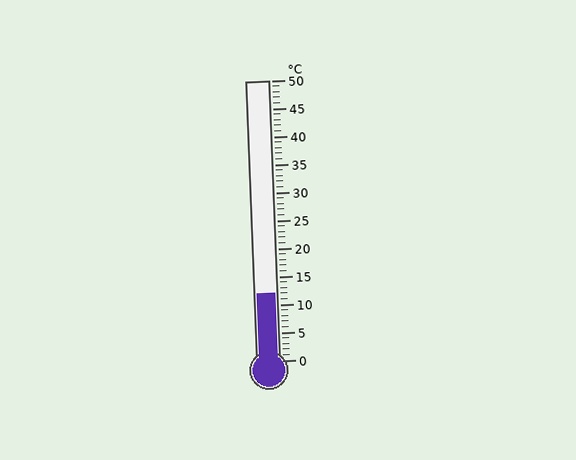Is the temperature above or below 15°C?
The temperature is below 15°C.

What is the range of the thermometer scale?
The thermometer scale ranges from 0°C to 50°C.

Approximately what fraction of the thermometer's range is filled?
The thermometer is filled to approximately 25% of its range.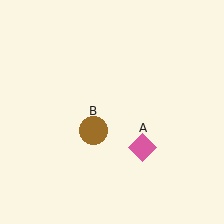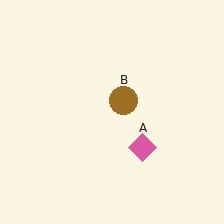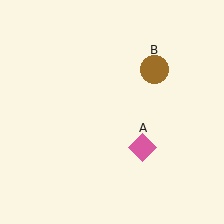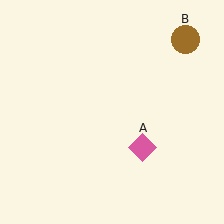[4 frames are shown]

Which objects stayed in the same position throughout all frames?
Pink diamond (object A) remained stationary.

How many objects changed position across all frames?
1 object changed position: brown circle (object B).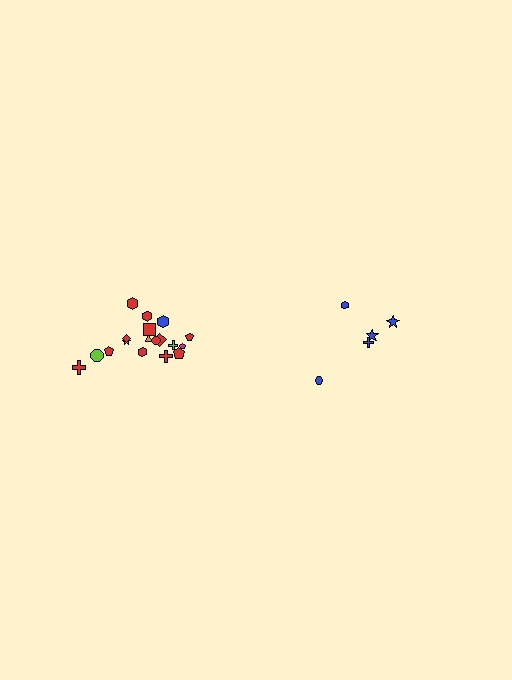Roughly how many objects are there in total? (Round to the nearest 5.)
Roughly 25 objects in total.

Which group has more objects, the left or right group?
The left group.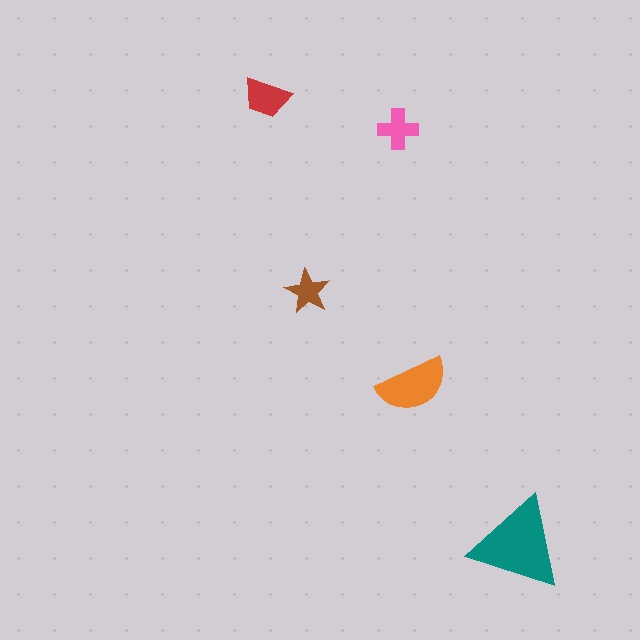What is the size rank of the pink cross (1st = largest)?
4th.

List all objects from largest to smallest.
The teal triangle, the orange semicircle, the red trapezoid, the pink cross, the brown star.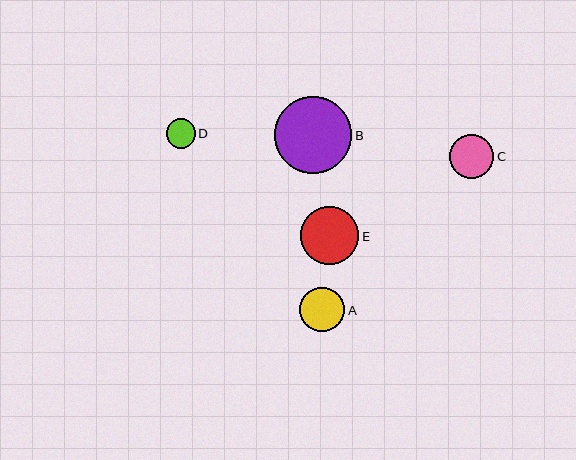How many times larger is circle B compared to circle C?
Circle B is approximately 1.7 times the size of circle C.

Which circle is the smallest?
Circle D is the smallest with a size of approximately 29 pixels.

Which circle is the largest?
Circle B is the largest with a size of approximately 77 pixels.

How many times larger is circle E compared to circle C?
Circle E is approximately 1.3 times the size of circle C.